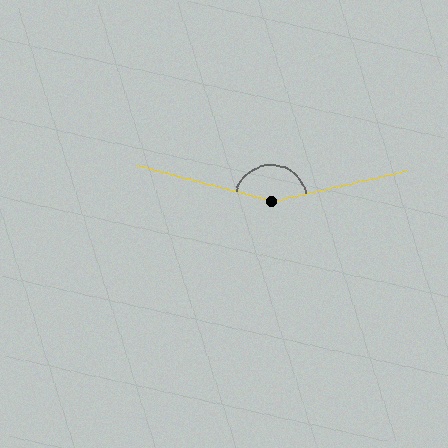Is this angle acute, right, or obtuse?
It is obtuse.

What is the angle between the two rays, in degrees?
Approximately 153 degrees.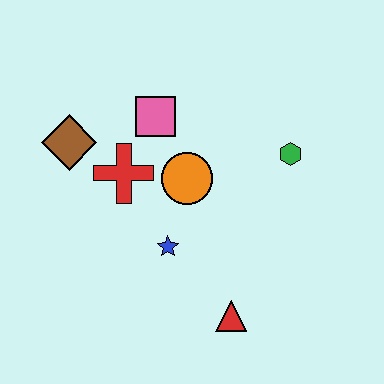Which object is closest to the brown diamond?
The red cross is closest to the brown diamond.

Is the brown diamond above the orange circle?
Yes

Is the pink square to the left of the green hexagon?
Yes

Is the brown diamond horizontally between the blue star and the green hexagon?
No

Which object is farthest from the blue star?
The green hexagon is farthest from the blue star.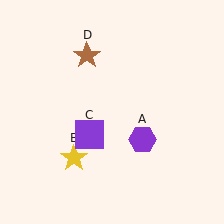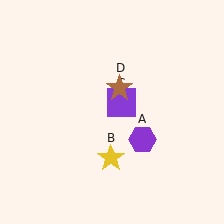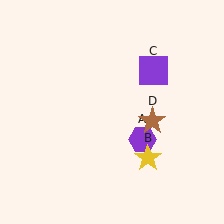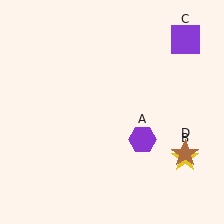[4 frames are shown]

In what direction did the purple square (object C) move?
The purple square (object C) moved up and to the right.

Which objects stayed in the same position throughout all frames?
Purple hexagon (object A) remained stationary.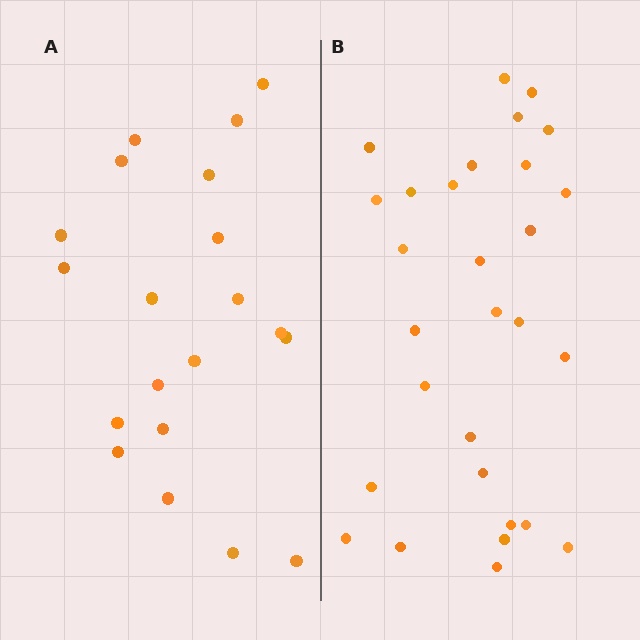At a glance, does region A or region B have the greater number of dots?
Region B (the right region) has more dots.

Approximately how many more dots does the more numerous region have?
Region B has roughly 8 or so more dots than region A.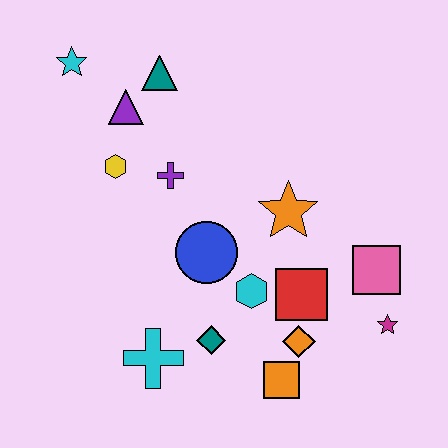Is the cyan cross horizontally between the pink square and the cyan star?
Yes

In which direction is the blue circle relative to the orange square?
The blue circle is above the orange square.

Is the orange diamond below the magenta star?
Yes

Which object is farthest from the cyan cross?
The cyan star is farthest from the cyan cross.